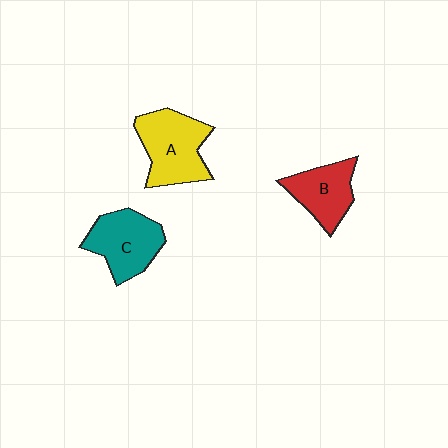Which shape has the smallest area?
Shape B (red).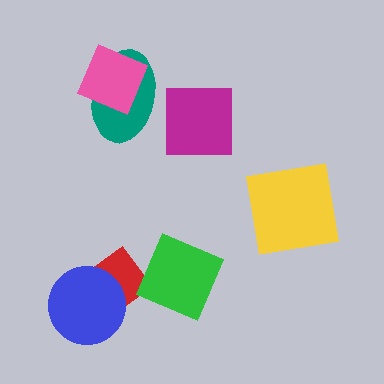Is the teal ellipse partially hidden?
Yes, it is partially covered by another shape.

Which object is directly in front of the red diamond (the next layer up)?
The blue circle is directly in front of the red diamond.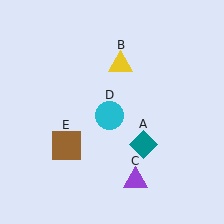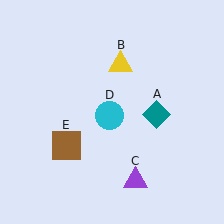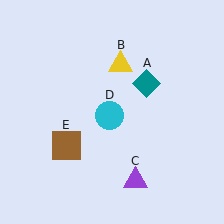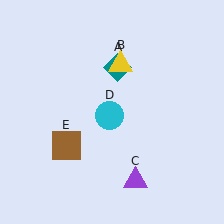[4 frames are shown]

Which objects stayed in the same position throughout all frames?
Yellow triangle (object B) and purple triangle (object C) and cyan circle (object D) and brown square (object E) remained stationary.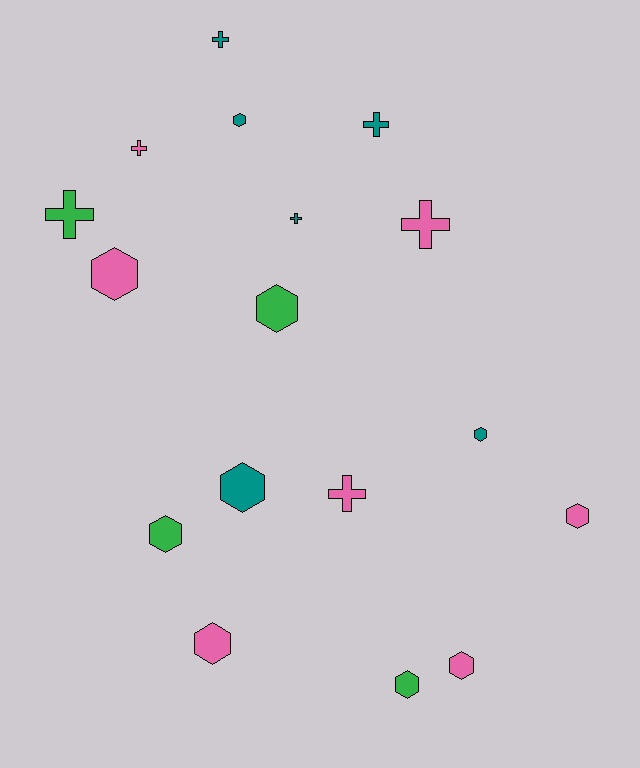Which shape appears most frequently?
Hexagon, with 10 objects.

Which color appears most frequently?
Pink, with 7 objects.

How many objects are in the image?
There are 17 objects.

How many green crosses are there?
There is 1 green cross.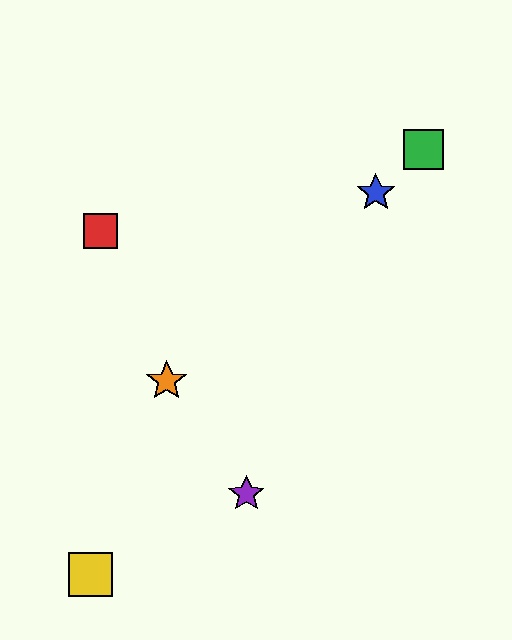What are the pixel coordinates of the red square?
The red square is at (101, 231).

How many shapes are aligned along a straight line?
3 shapes (the blue star, the green square, the orange star) are aligned along a straight line.